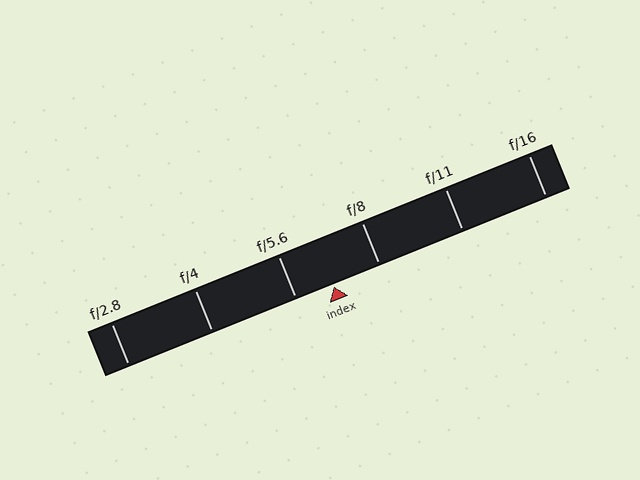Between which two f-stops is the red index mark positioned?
The index mark is between f/5.6 and f/8.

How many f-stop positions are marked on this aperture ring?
There are 6 f-stop positions marked.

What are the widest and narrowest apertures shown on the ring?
The widest aperture shown is f/2.8 and the narrowest is f/16.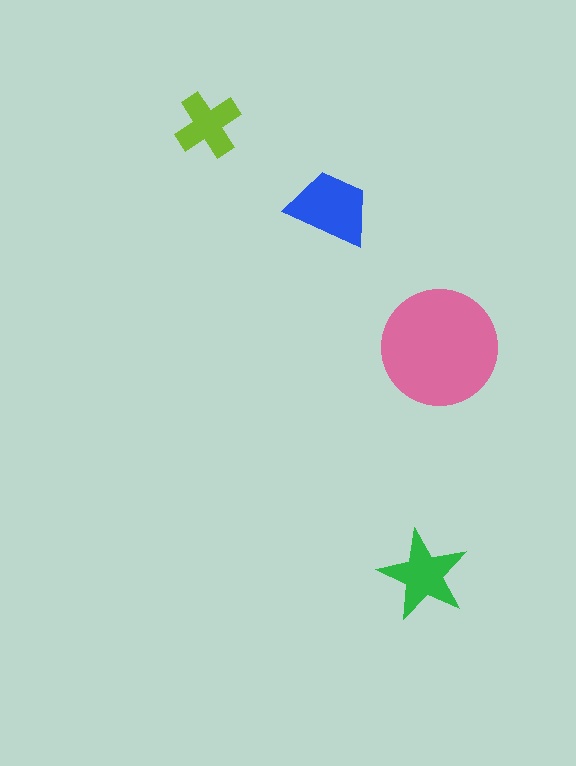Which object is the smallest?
The lime cross.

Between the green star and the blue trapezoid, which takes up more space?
The blue trapezoid.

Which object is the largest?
The pink circle.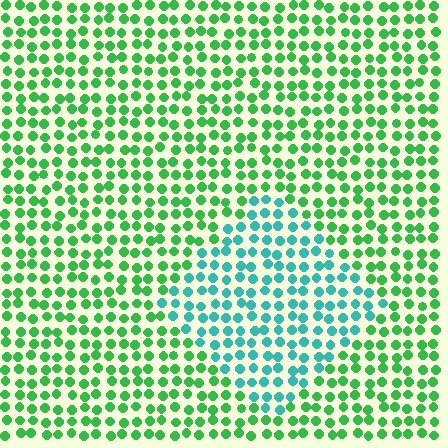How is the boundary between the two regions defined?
The boundary is defined purely by a slight shift in hue (about 45 degrees). Spacing, size, and orientation are identical on both sides.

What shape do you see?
I see a diamond.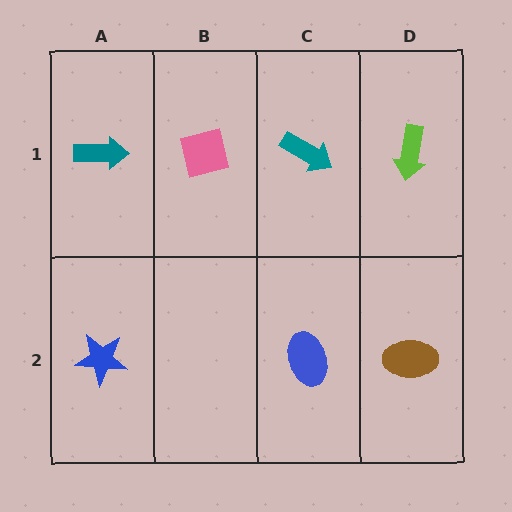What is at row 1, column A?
A teal arrow.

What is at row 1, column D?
A lime arrow.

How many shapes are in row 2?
3 shapes.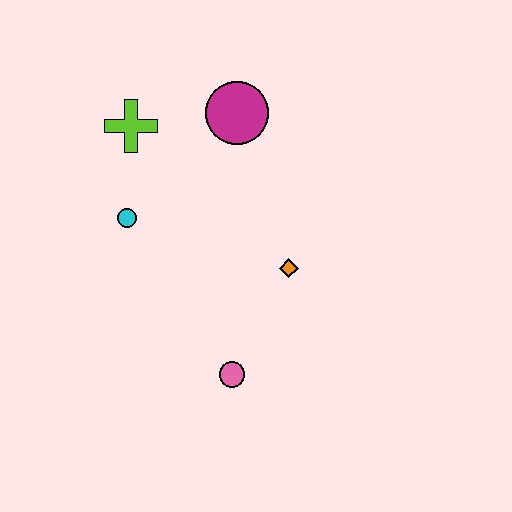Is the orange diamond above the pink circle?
Yes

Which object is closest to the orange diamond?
The pink circle is closest to the orange diamond.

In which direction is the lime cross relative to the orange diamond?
The lime cross is to the left of the orange diamond.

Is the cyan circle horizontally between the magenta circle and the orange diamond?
No